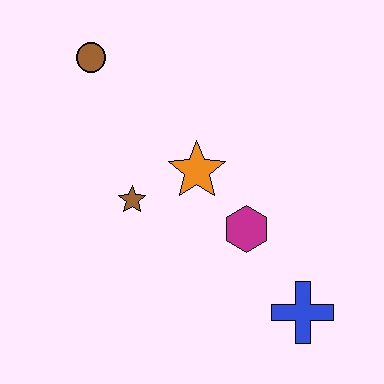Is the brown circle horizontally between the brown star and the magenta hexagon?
No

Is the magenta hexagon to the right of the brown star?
Yes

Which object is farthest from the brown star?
The blue cross is farthest from the brown star.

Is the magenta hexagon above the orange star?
No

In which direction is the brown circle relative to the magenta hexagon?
The brown circle is above the magenta hexagon.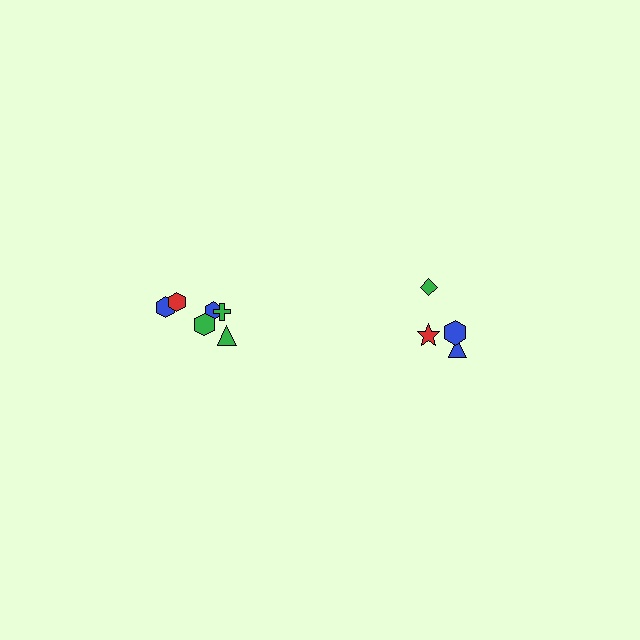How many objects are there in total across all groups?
There are 10 objects.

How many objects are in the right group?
There are 4 objects.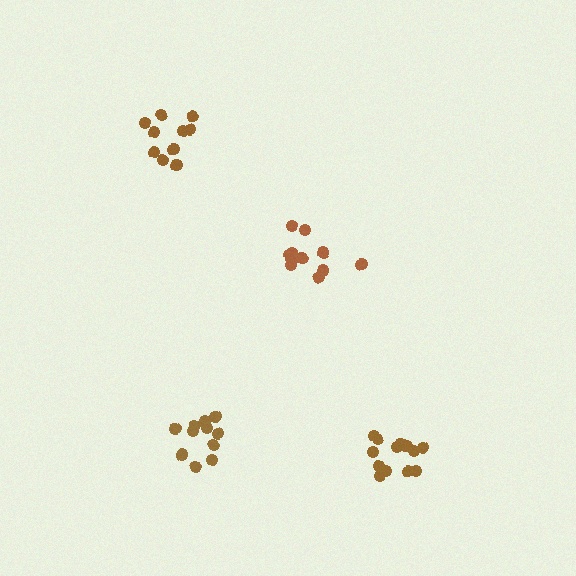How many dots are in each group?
Group 1: 13 dots, Group 2: 12 dots, Group 3: 11 dots, Group 4: 10 dots (46 total).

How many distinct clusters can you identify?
There are 4 distinct clusters.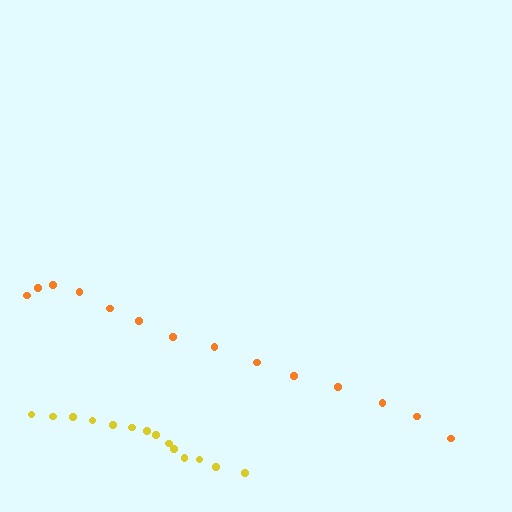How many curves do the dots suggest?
There are 2 distinct paths.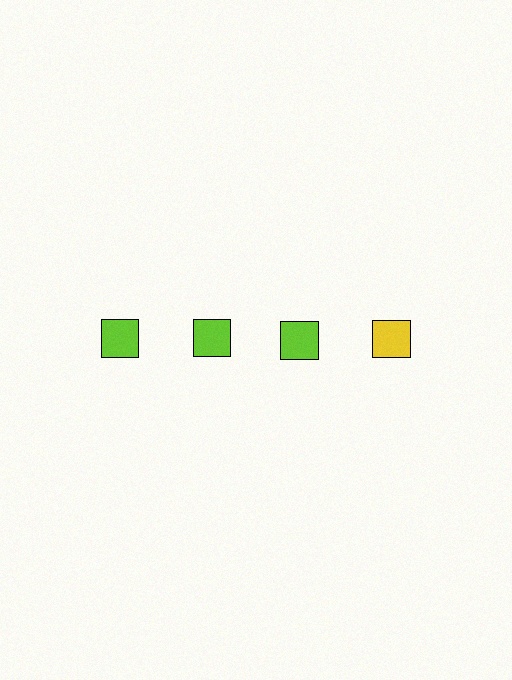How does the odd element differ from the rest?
It has a different color: yellow instead of lime.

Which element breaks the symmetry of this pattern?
The yellow square in the top row, second from right column breaks the symmetry. All other shapes are lime squares.